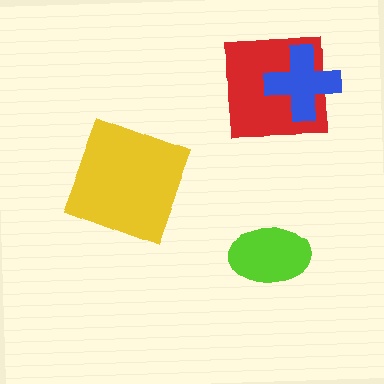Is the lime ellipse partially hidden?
No, no other shape covers it.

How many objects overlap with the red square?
1 object overlaps with the red square.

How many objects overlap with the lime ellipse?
0 objects overlap with the lime ellipse.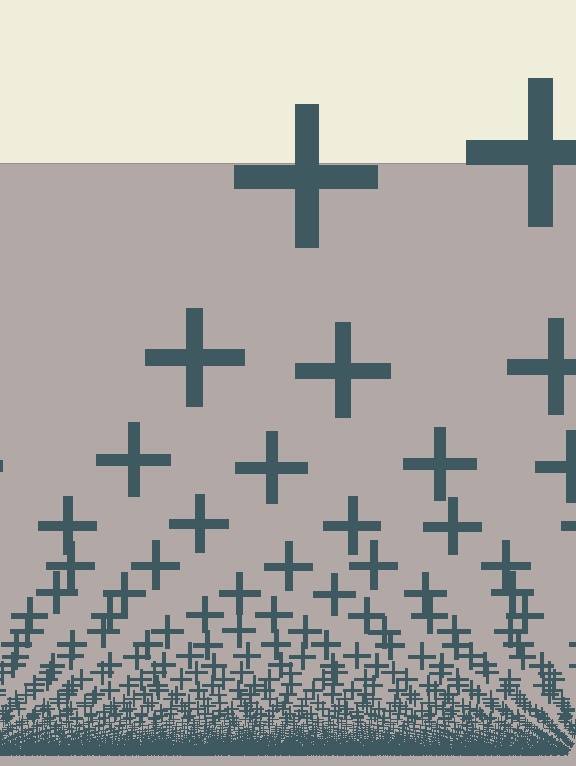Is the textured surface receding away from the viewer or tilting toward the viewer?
The surface appears to tilt toward the viewer. Texture elements get larger and sparser toward the top.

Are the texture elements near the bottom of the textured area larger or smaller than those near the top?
Smaller. The gradient is inverted — elements near the bottom are smaller and denser.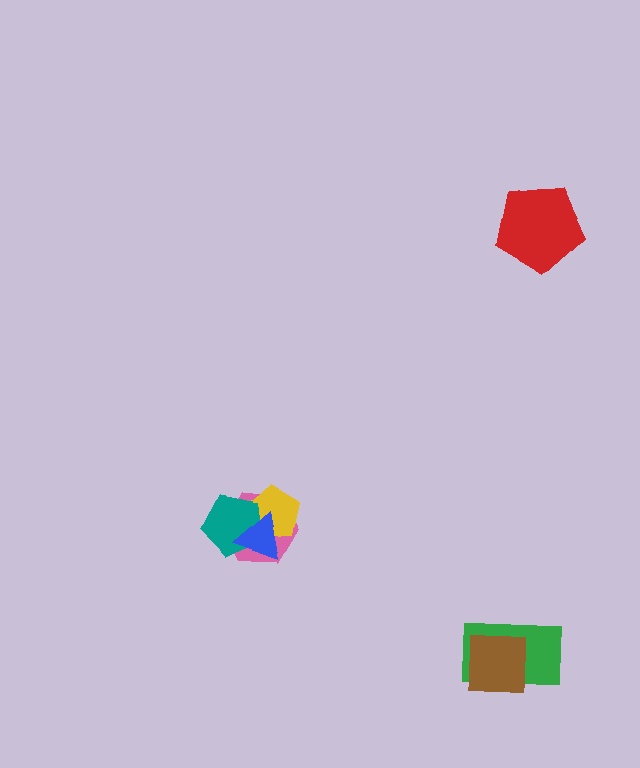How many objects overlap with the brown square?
1 object overlaps with the brown square.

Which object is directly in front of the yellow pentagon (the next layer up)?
The teal pentagon is directly in front of the yellow pentagon.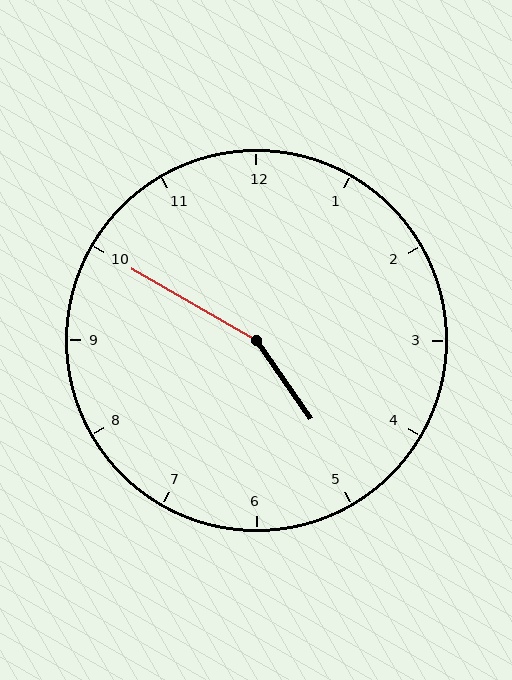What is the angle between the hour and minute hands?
Approximately 155 degrees.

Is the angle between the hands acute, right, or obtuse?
It is obtuse.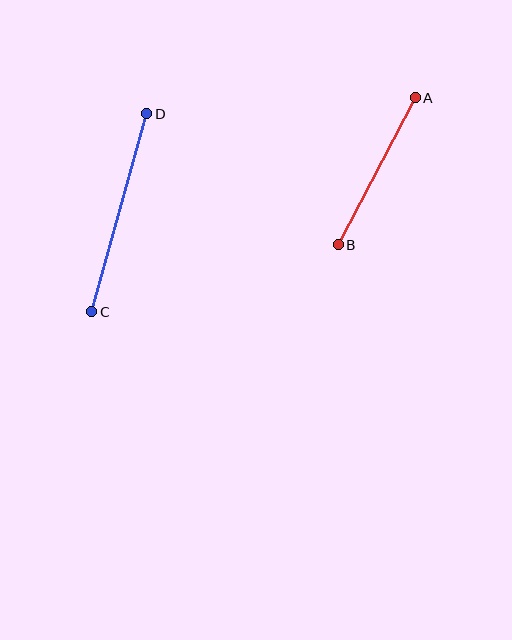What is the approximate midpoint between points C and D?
The midpoint is at approximately (119, 213) pixels.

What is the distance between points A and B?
The distance is approximately 166 pixels.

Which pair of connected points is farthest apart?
Points C and D are farthest apart.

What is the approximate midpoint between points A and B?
The midpoint is at approximately (377, 171) pixels.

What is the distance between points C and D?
The distance is approximately 206 pixels.